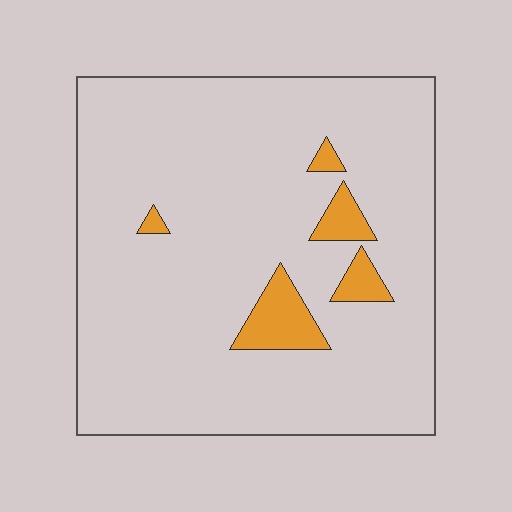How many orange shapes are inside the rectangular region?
5.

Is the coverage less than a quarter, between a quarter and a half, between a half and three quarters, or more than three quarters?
Less than a quarter.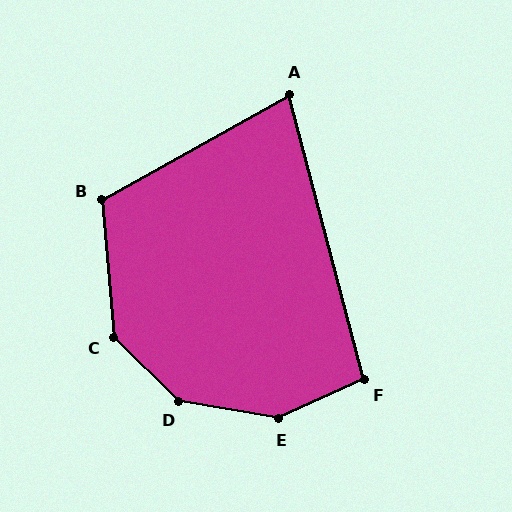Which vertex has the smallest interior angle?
A, at approximately 76 degrees.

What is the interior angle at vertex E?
Approximately 145 degrees (obtuse).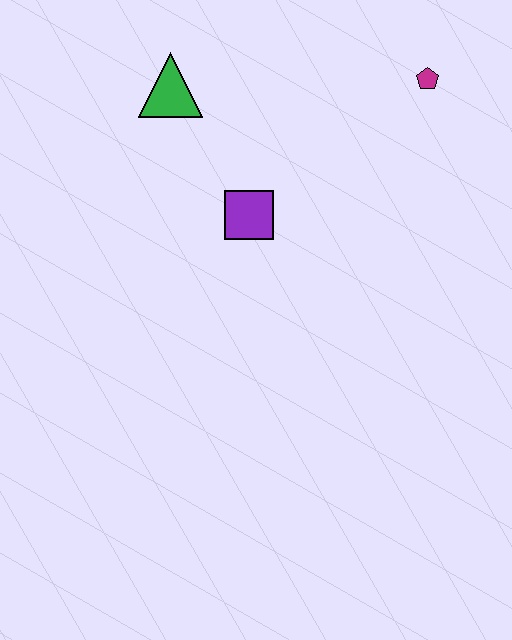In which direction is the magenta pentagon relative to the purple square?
The magenta pentagon is to the right of the purple square.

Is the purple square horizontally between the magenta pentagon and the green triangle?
Yes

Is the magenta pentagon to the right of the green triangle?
Yes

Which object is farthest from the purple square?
The magenta pentagon is farthest from the purple square.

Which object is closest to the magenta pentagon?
The purple square is closest to the magenta pentagon.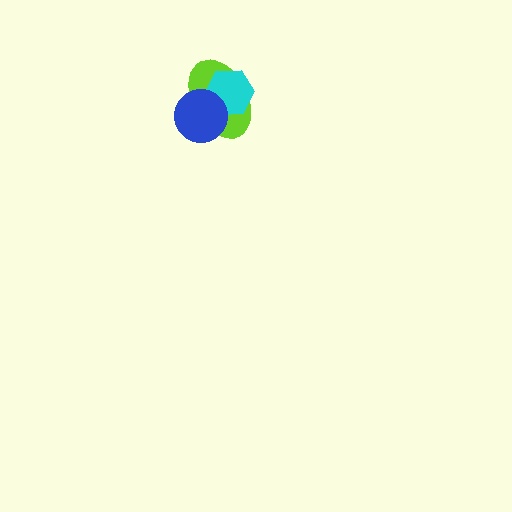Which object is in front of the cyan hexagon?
The blue circle is in front of the cyan hexagon.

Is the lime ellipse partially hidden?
Yes, it is partially covered by another shape.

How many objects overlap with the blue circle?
2 objects overlap with the blue circle.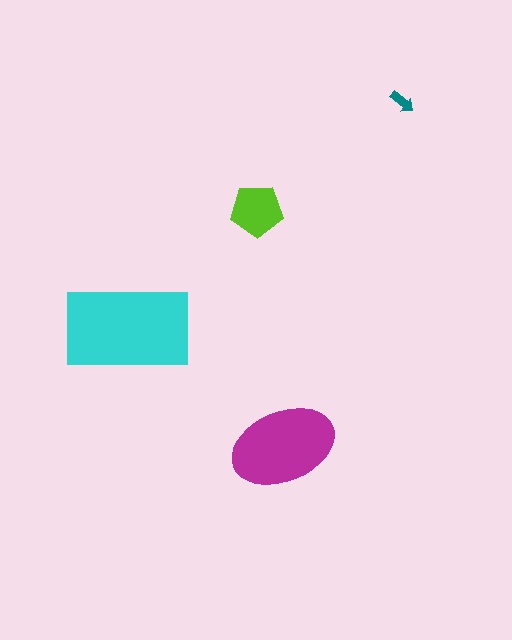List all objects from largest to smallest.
The cyan rectangle, the magenta ellipse, the lime pentagon, the teal arrow.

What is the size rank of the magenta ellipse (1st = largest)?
2nd.